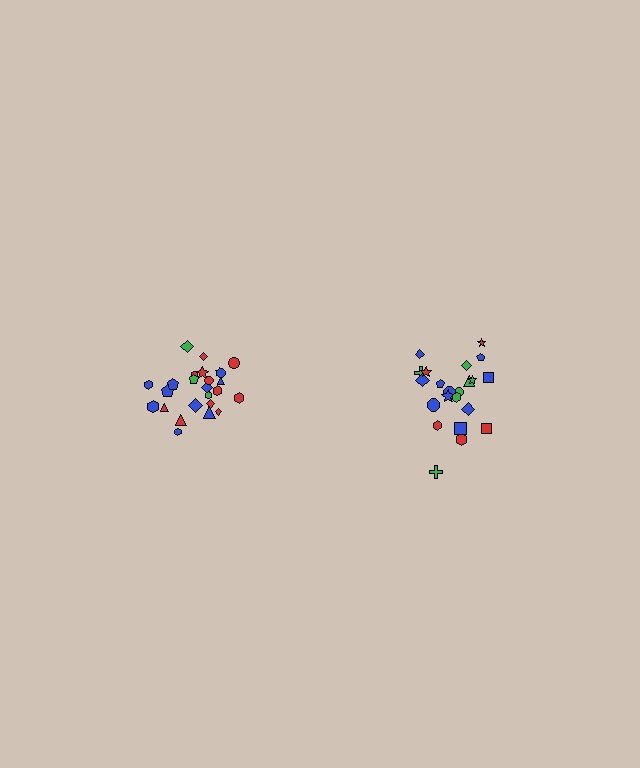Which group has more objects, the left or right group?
The left group.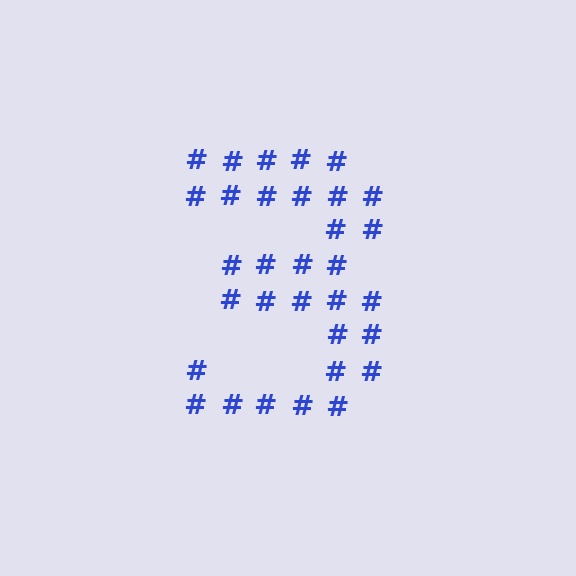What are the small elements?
The small elements are hash symbols.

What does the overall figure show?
The overall figure shows the digit 3.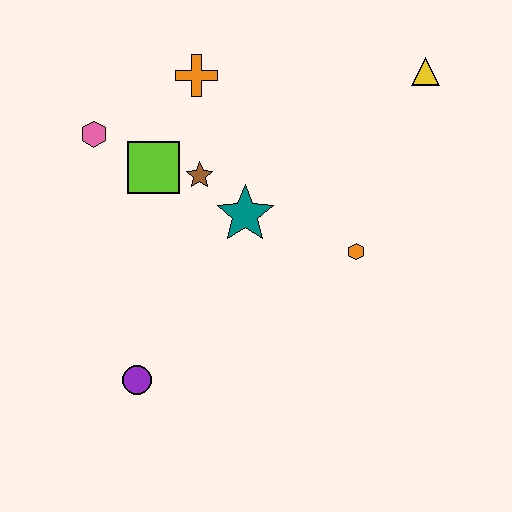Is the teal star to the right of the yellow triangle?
No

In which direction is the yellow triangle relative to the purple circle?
The yellow triangle is above the purple circle.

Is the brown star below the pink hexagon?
Yes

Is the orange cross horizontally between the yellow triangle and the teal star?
No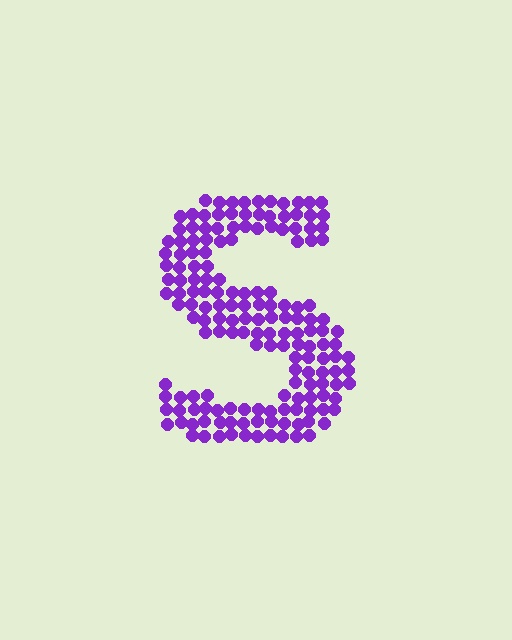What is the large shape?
The large shape is the letter S.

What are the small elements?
The small elements are circles.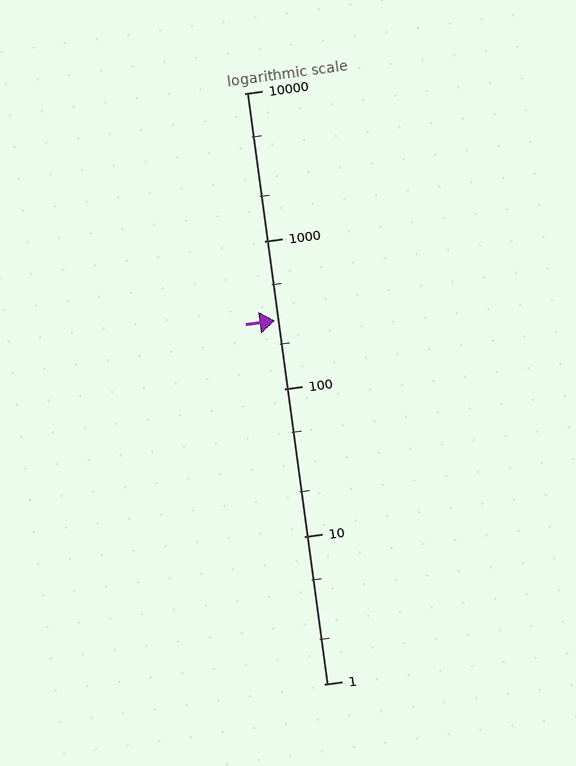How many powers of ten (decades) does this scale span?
The scale spans 4 decades, from 1 to 10000.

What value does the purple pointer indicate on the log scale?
The pointer indicates approximately 290.